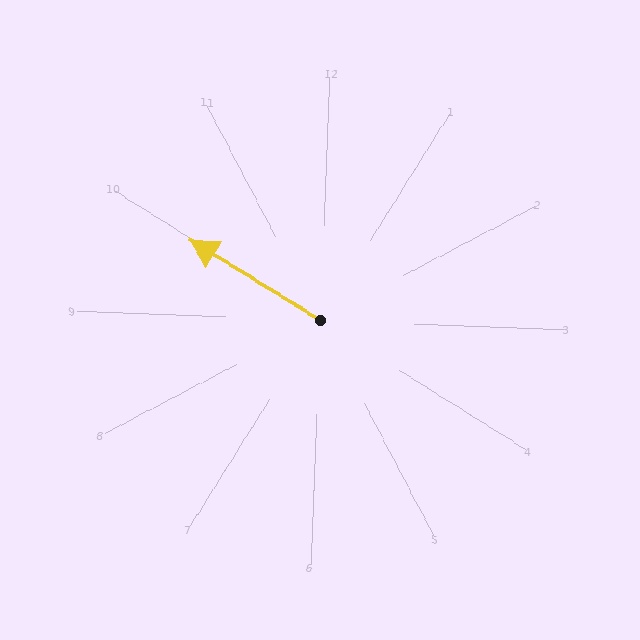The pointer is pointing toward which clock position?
Roughly 10 o'clock.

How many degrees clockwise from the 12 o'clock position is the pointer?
Approximately 299 degrees.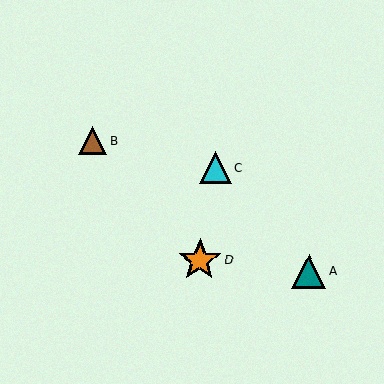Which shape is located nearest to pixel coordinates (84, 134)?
The brown triangle (labeled B) at (93, 141) is nearest to that location.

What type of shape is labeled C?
Shape C is a cyan triangle.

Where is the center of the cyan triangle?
The center of the cyan triangle is at (215, 168).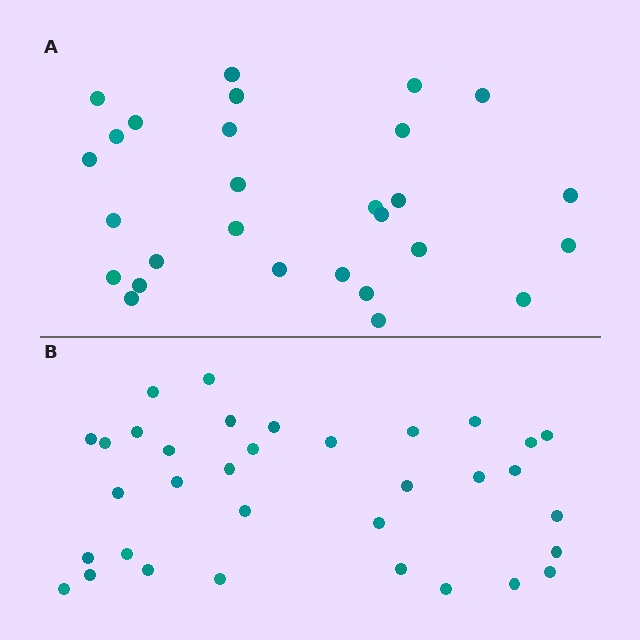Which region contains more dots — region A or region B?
Region B (the bottom region) has more dots.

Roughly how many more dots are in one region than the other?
Region B has about 6 more dots than region A.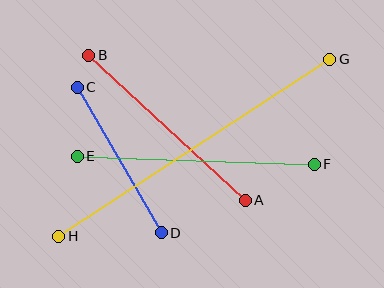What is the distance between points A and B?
The distance is approximately 213 pixels.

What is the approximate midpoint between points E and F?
The midpoint is at approximately (196, 160) pixels.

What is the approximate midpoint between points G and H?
The midpoint is at approximately (194, 148) pixels.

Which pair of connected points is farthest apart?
Points G and H are farthest apart.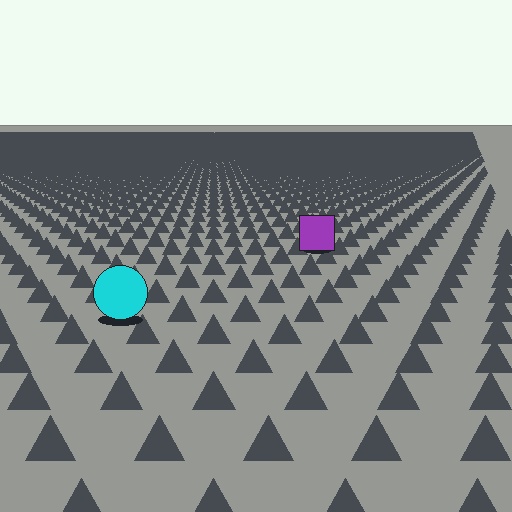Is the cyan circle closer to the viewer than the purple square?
Yes. The cyan circle is closer — you can tell from the texture gradient: the ground texture is coarser near it.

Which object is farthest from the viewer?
The purple square is farthest from the viewer. It appears smaller and the ground texture around it is denser.